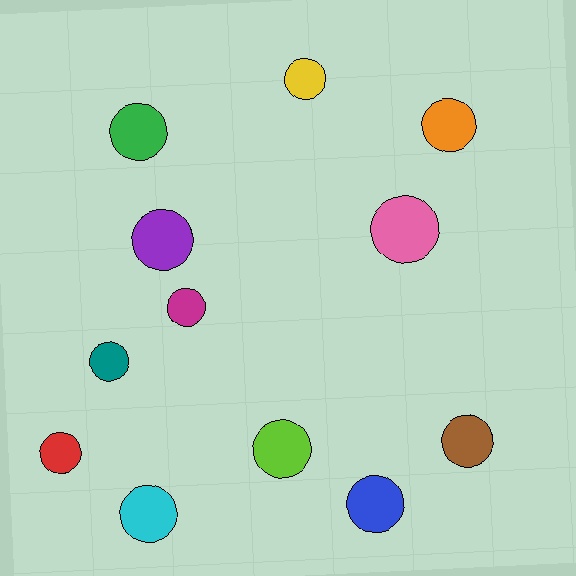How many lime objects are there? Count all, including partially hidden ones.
There is 1 lime object.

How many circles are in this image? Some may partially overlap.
There are 12 circles.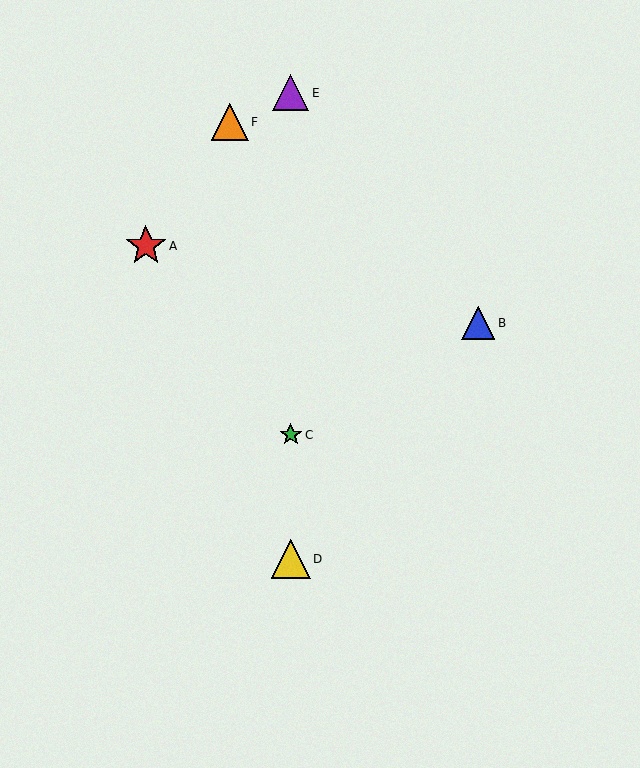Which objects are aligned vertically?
Objects C, D, E are aligned vertically.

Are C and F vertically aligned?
No, C is at x≈291 and F is at x≈230.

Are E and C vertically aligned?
Yes, both are at x≈291.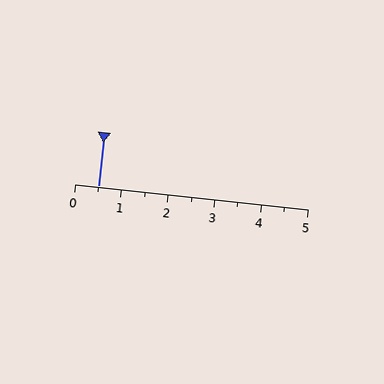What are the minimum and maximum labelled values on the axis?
The axis runs from 0 to 5.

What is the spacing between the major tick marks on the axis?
The major ticks are spaced 1 apart.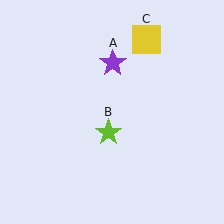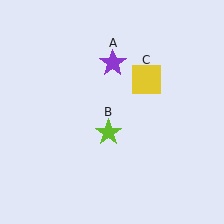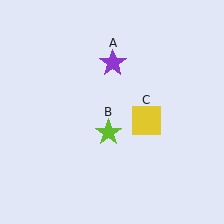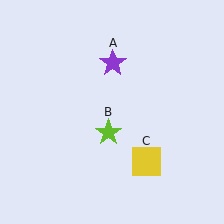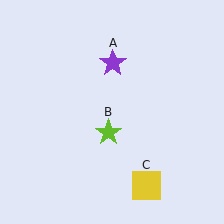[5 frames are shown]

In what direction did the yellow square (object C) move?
The yellow square (object C) moved down.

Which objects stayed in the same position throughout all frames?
Purple star (object A) and lime star (object B) remained stationary.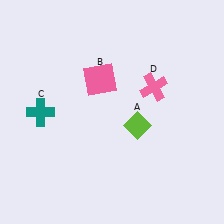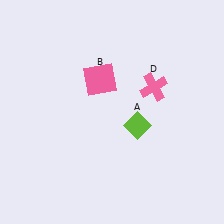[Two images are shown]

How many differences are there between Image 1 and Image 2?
There is 1 difference between the two images.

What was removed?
The teal cross (C) was removed in Image 2.